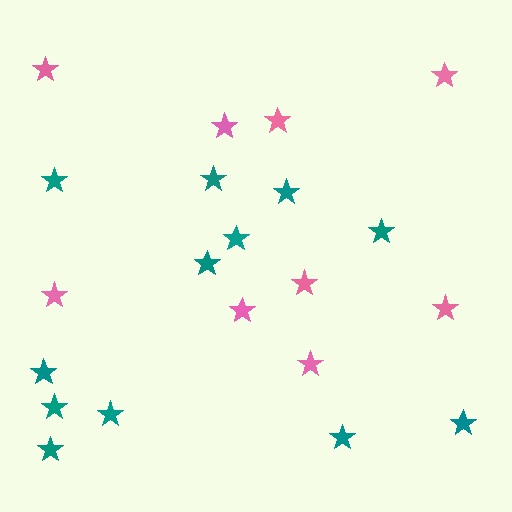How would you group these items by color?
There are 2 groups: one group of pink stars (9) and one group of teal stars (12).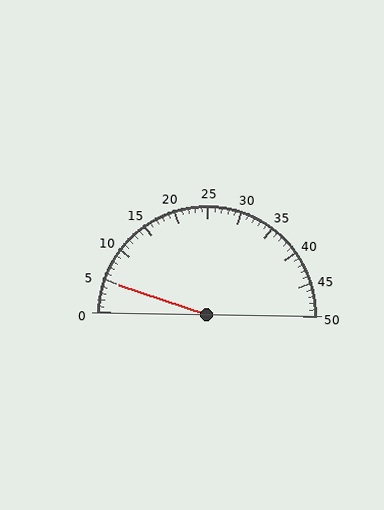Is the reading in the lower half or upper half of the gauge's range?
The reading is in the lower half of the range (0 to 50).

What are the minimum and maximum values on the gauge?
The gauge ranges from 0 to 50.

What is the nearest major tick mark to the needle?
The nearest major tick mark is 5.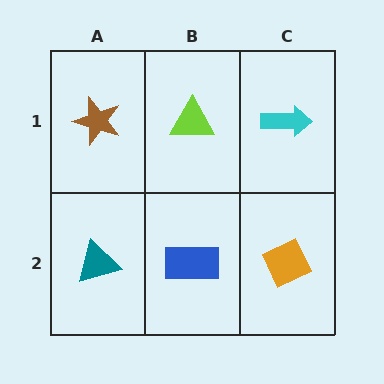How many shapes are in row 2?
3 shapes.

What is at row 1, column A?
A brown star.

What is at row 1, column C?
A cyan arrow.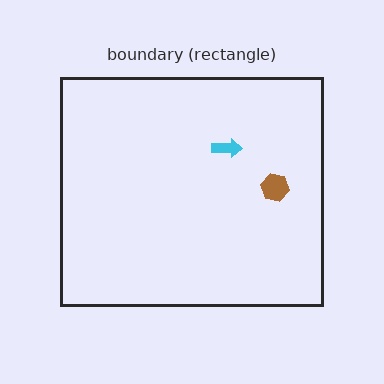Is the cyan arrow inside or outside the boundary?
Inside.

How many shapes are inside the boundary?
2 inside, 0 outside.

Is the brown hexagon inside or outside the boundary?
Inside.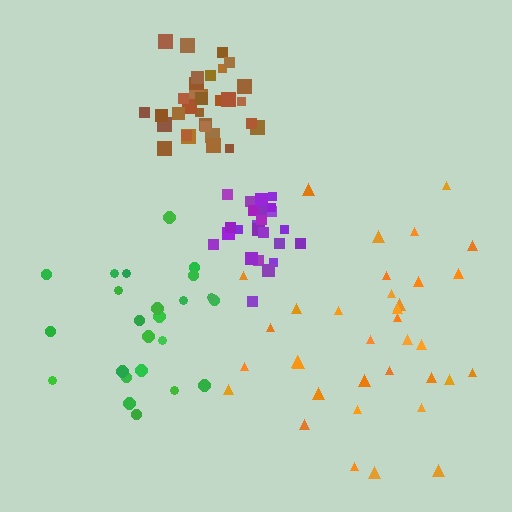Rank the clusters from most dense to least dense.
brown, purple, green, orange.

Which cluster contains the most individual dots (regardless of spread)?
Orange (35).